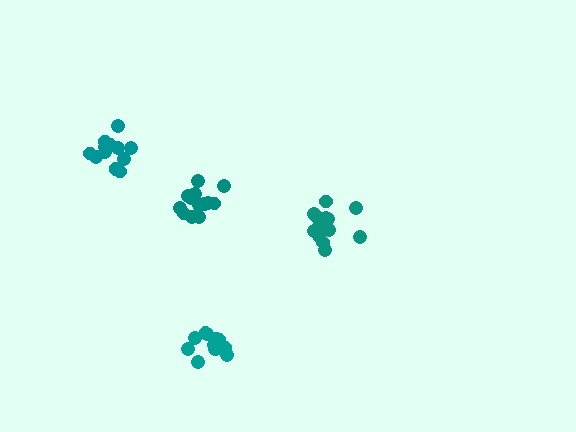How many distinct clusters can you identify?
There are 4 distinct clusters.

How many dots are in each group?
Group 1: 13 dots, Group 2: 14 dots, Group 3: 14 dots, Group 4: 13 dots (54 total).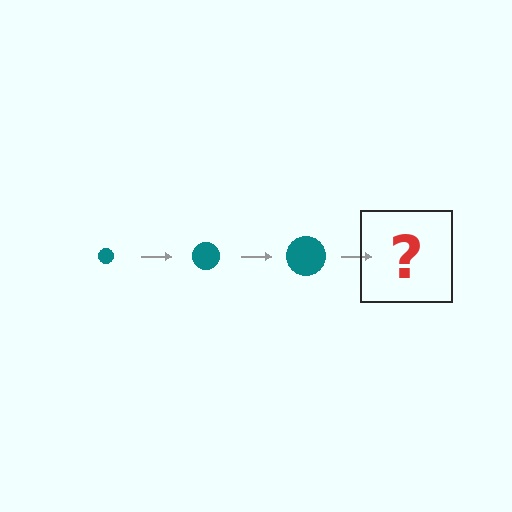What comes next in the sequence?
The next element should be a teal circle, larger than the previous one.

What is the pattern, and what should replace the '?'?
The pattern is that the circle gets progressively larger each step. The '?' should be a teal circle, larger than the previous one.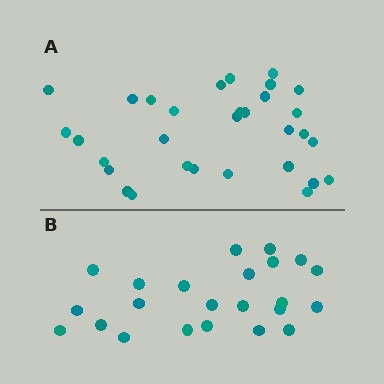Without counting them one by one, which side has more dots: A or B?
Region A (the top region) has more dots.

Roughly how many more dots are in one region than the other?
Region A has roughly 8 or so more dots than region B.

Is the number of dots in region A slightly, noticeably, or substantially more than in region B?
Region A has noticeably more, but not dramatically so. The ratio is roughly 1.3 to 1.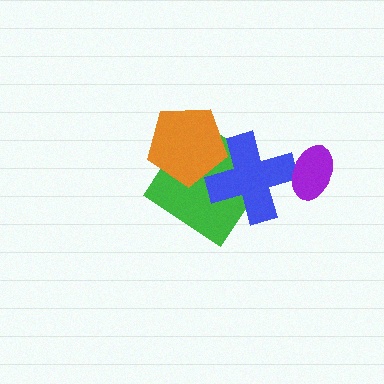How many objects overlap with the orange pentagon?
2 objects overlap with the orange pentagon.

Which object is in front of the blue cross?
The purple ellipse is in front of the blue cross.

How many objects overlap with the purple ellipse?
1 object overlaps with the purple ellipse.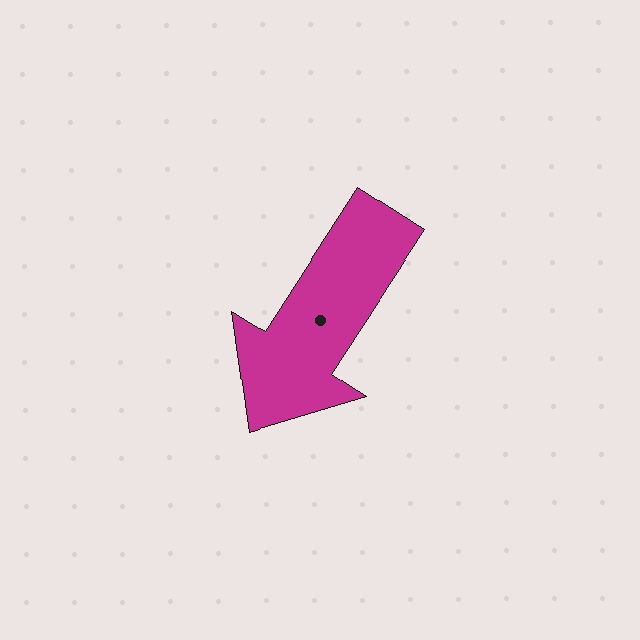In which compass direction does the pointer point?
Southwest.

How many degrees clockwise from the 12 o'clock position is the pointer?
Approximately 213 degrees.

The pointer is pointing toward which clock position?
Roughly 7 o'clock.